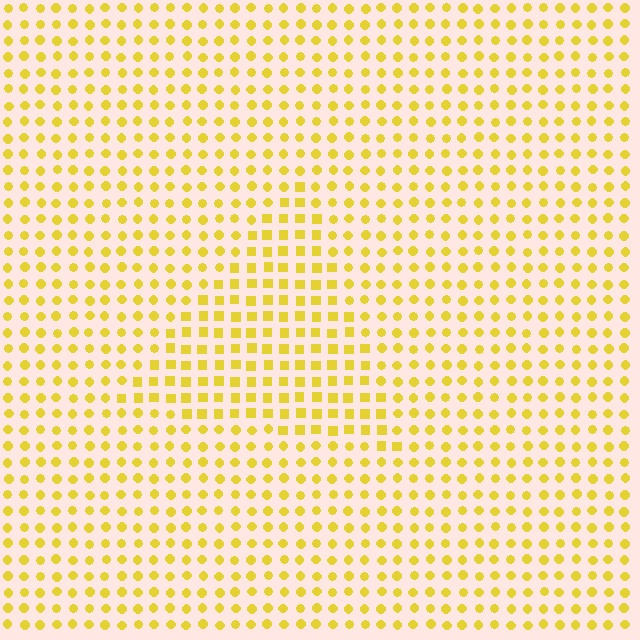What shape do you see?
I see a triangle.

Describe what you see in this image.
The image is filled with small yellow elements arranged in a uniform grid. A triangle-shaped region contains squares, while the surrounding area contains circles. The boundary is defined purely by the change in element shape.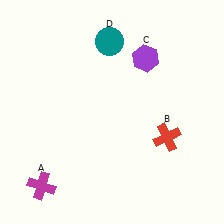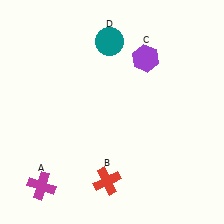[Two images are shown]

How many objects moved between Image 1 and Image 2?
1 object moved between the two images.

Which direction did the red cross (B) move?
The red cross (B) moved left.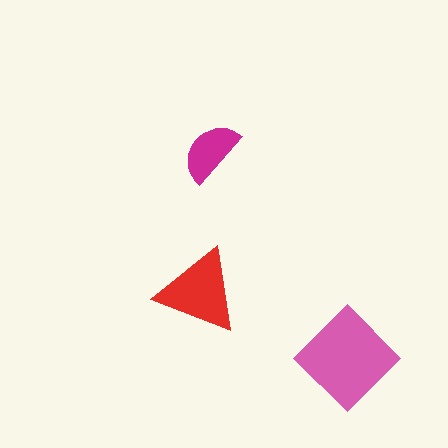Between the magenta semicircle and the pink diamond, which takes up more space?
The pink diamond.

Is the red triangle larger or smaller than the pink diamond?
Smaller.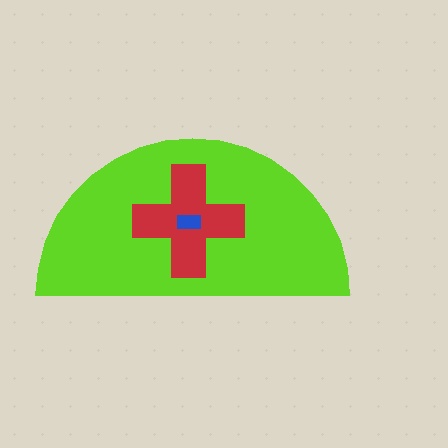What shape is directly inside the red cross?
The blue rectangle.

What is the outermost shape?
The lime semicircle.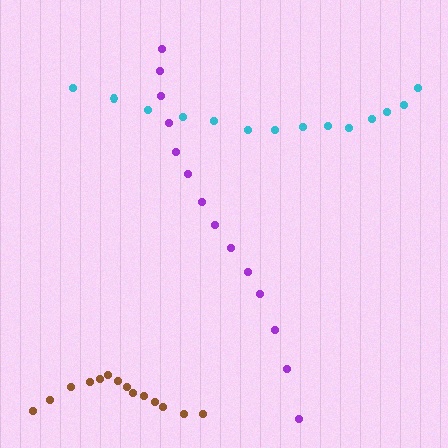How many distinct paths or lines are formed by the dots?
There are 3 distinct paths.